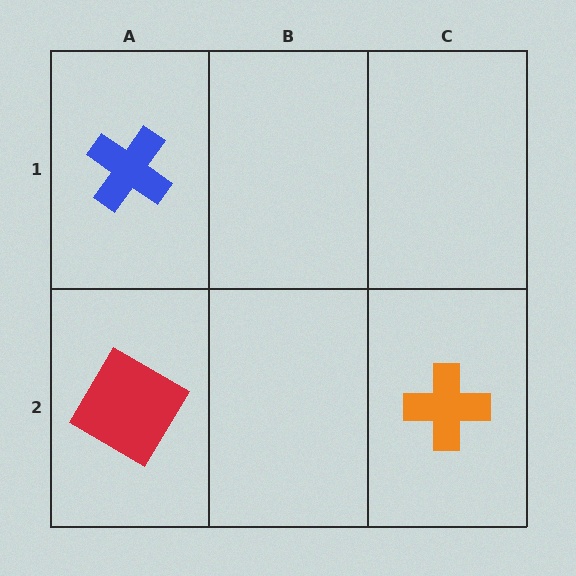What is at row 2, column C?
An orange cross.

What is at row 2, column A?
A red diamond.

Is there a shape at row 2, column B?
No, that cell is empty.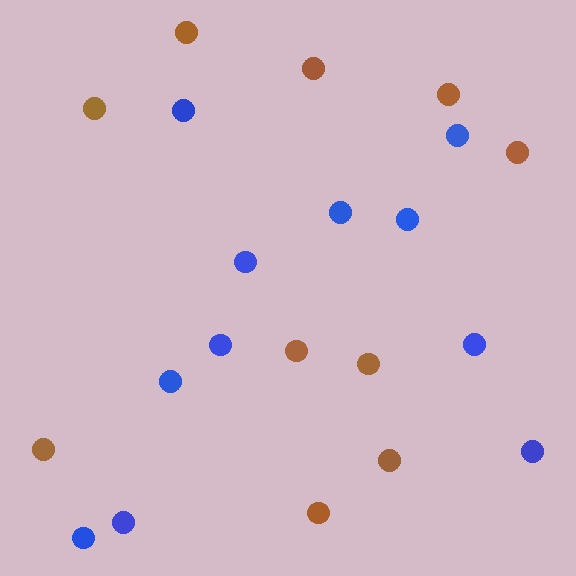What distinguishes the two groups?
There are 2 groups: one group of brown circles (10) and one group of blue circles (11).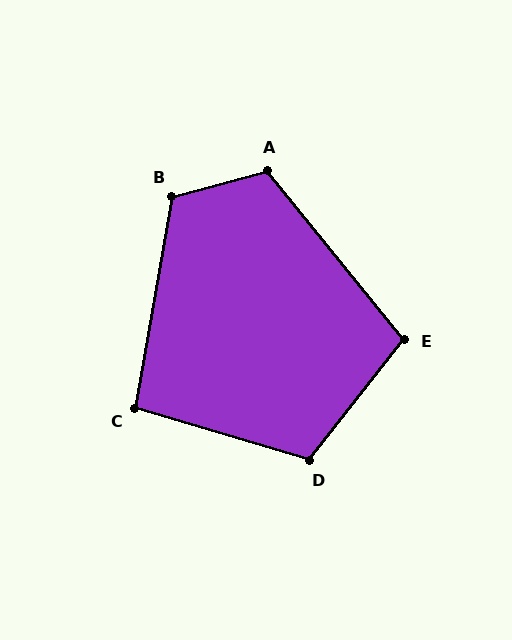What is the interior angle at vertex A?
Approximately 114 degrees (obtuse).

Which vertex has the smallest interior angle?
C, at approximately 97 degrees.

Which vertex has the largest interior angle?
B, at approximately 115 degrees.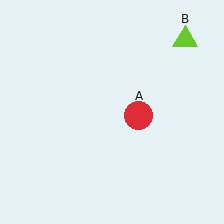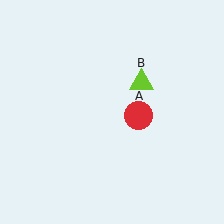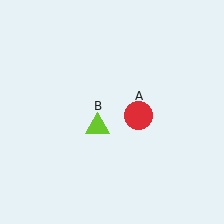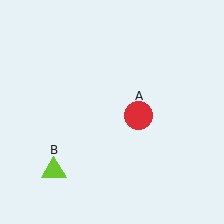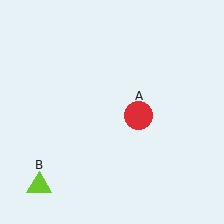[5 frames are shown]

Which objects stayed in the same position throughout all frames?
Red circle (object A) remained stationary.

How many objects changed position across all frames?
1 object changed position: lime triangle (object B).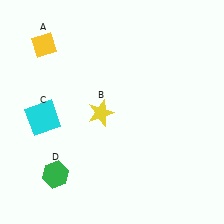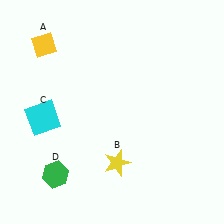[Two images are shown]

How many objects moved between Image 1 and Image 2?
1 object moved between the two images.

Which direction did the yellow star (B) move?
The yellow star (B) moved down.